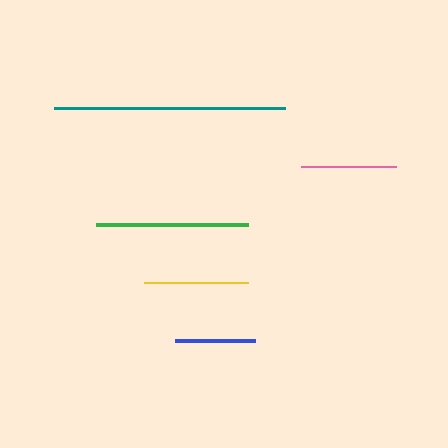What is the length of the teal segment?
The teal segment is approximately 231 pixels long.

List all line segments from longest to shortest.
From longest to shortest: teal, green, yellow, pink, blue.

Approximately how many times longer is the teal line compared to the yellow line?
The teal line is approximately 2.2 times the length of the yellow line.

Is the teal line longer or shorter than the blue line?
The teal line is longer than the blue line.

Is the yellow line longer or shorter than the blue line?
The yellow line is longer than the blue line.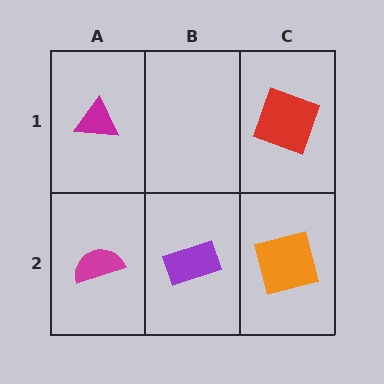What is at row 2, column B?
A purple rectangle.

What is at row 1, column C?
A red square.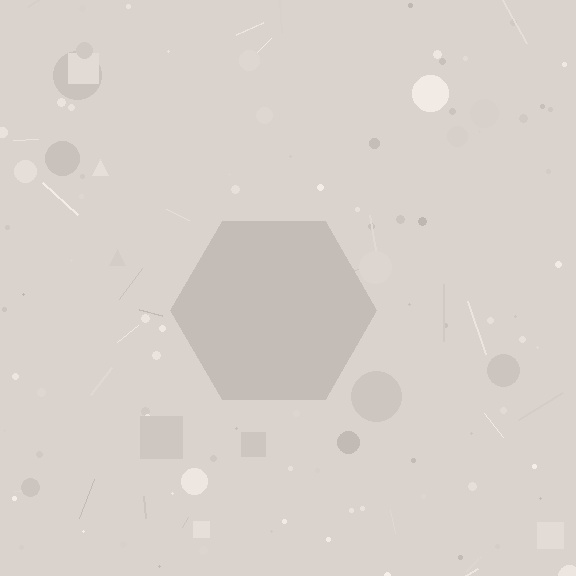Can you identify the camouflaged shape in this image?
The camouflaged shape is a hexagon.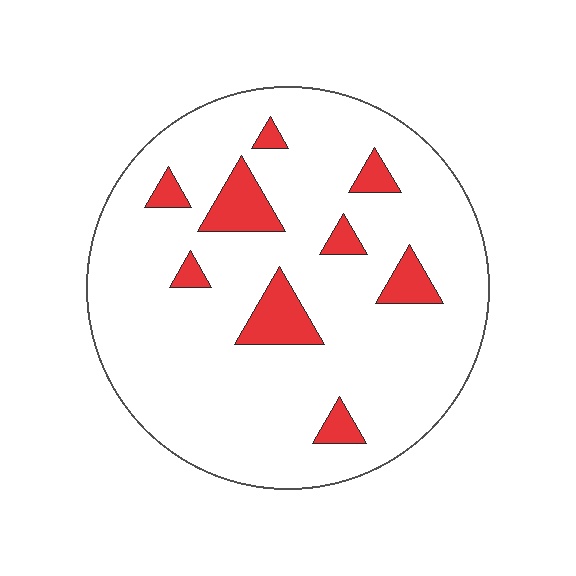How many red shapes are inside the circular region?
9.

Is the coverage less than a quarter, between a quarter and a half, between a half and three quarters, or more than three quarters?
Less than a quarter.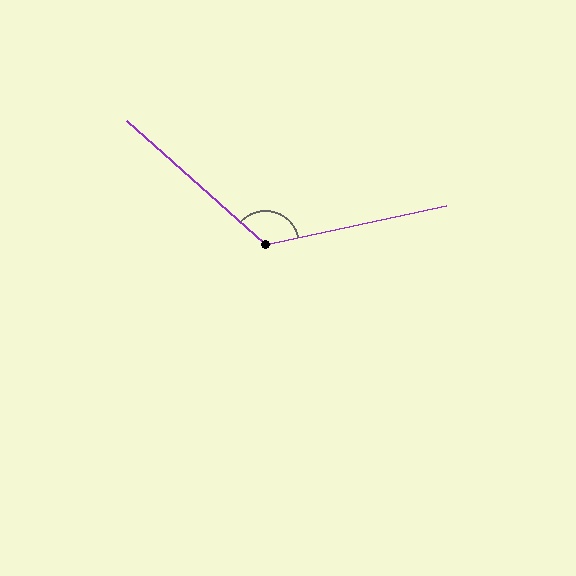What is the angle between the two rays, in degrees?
Approximately 126 degrees.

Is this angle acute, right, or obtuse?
It is obtuse.